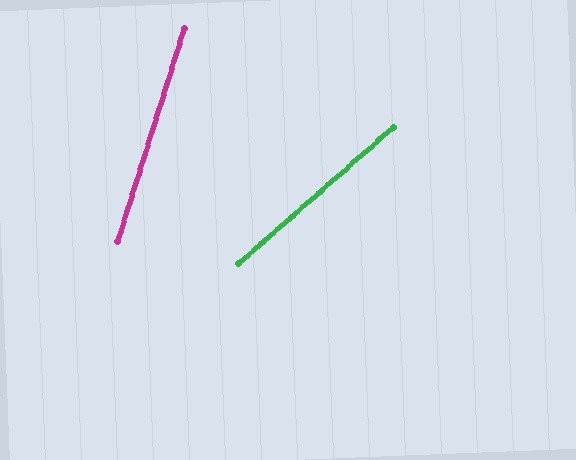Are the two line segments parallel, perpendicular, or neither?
Neither parallel nor perpendicular — they differ by about 31°.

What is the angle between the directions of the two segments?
Approximately 31 degrees.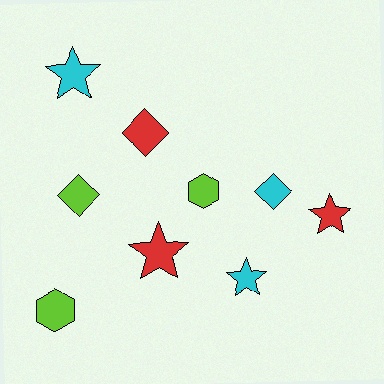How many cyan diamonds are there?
There is 1 cyan diamond.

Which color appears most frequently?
Lime, with 3 objects.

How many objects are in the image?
There are 9 objects.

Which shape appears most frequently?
Star, with 4 objects.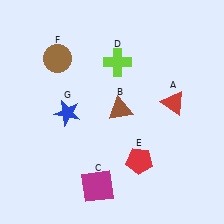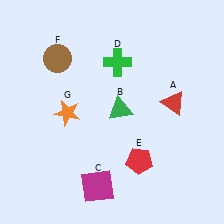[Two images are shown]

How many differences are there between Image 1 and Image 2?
There are 3 differences between the two images.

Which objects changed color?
B changed from brown to green. D changed from lime to green. G changed from blue to orange.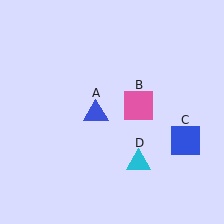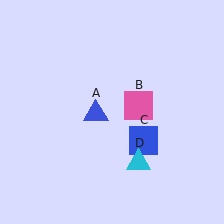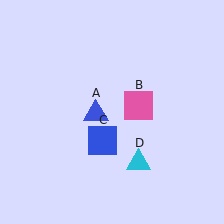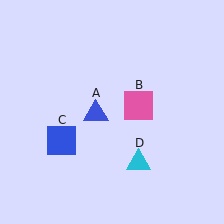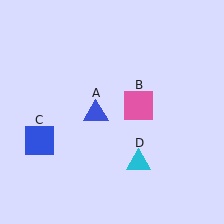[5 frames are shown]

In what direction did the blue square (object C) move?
The blue square (object C) moved left.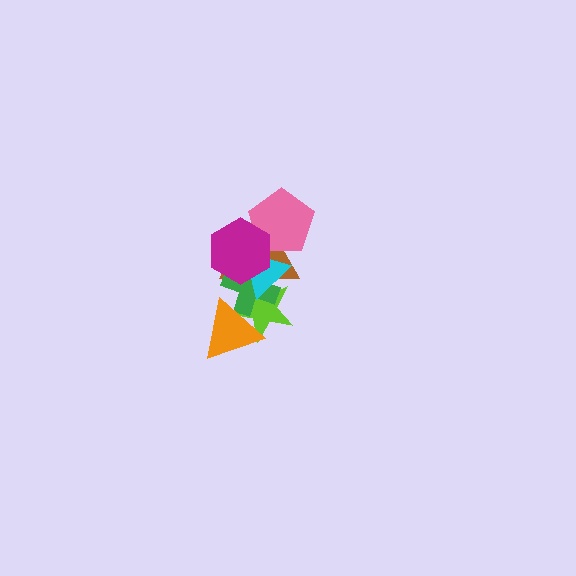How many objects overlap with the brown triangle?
5 objects overlap with the brown triangle.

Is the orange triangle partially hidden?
No, no other shape covers it.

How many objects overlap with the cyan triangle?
5 objects overlap with the cyan triangle.